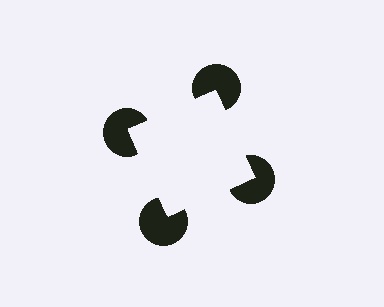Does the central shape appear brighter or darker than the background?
It typically appears slightly brighter than the background, even though no actual brightness change is drawn.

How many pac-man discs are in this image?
There are 4 — one at each vertex of the illusory square.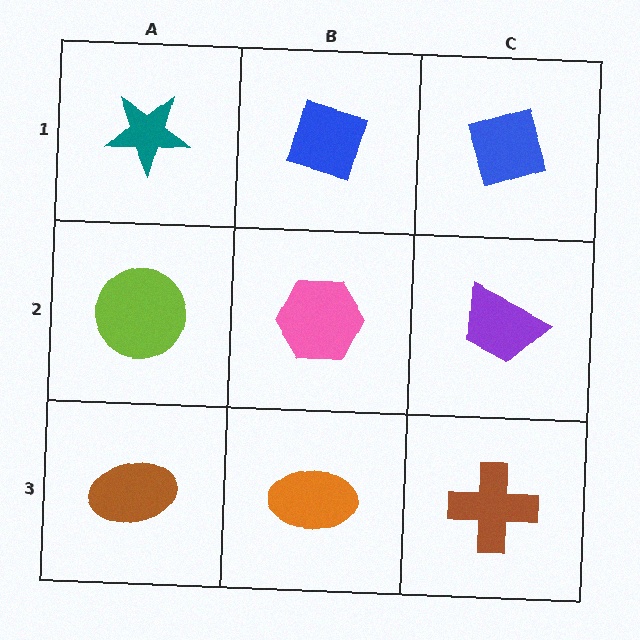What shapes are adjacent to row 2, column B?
A blue diamond (row 1, column B), an orange ellipse (row 3, column B), a lime circle (row 2, column A), a purple trapezoid (row 2, column C).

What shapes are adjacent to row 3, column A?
A lime circle (row 2, column A), an orange ellipse (row 3, column B).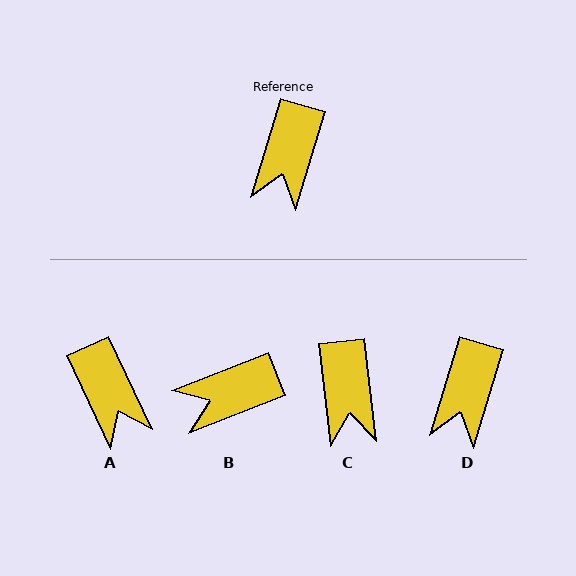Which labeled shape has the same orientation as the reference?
D.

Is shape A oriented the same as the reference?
No, it is off by about 42 degrees.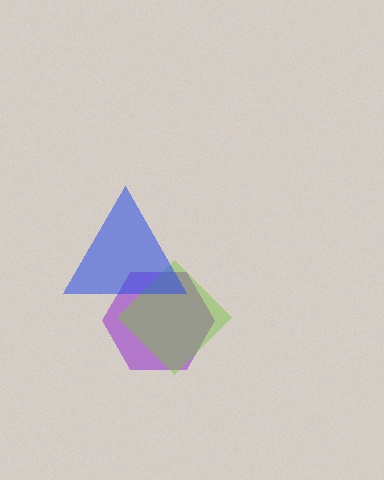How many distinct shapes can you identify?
There are 3 distinct shapes: a purple hexagon, a lime diamond, a blue triangle.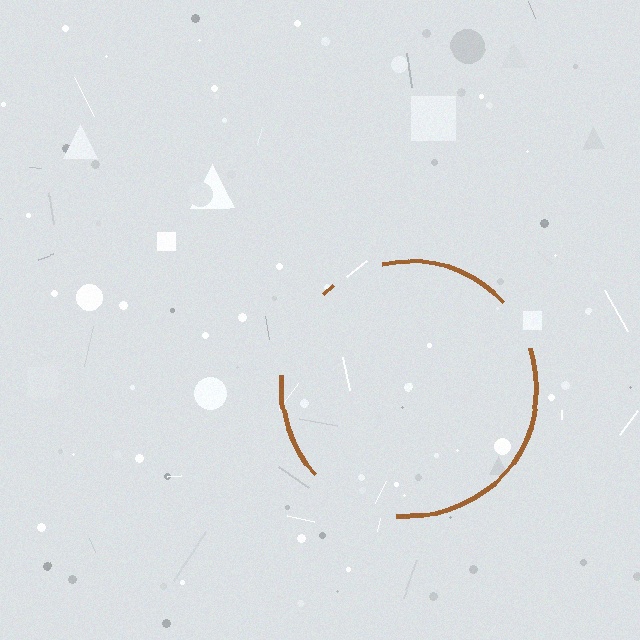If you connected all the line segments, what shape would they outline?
They would outline a circle.